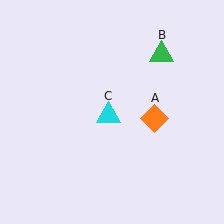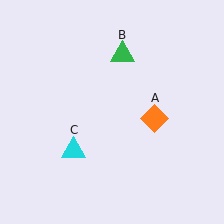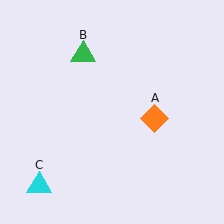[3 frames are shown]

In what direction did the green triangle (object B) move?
The green triangle (object B) moved left.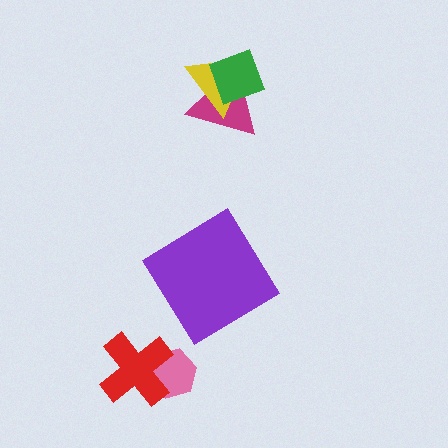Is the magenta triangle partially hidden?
Yes, it is partially covered by another shape.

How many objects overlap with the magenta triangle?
2 objects overlap with the magenta triangle.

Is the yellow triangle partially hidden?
Yes, it is partially covered by another shape.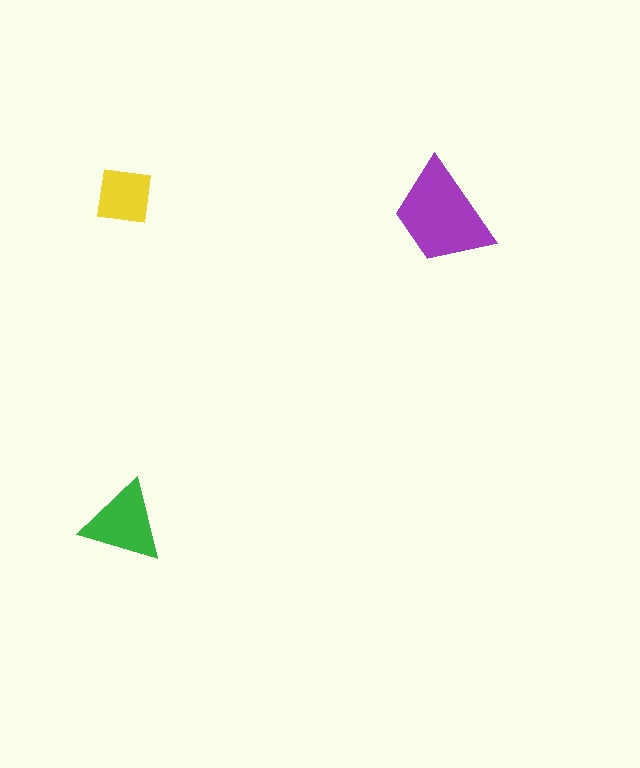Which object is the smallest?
The yellow square.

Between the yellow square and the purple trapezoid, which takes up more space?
The purple trapezoid.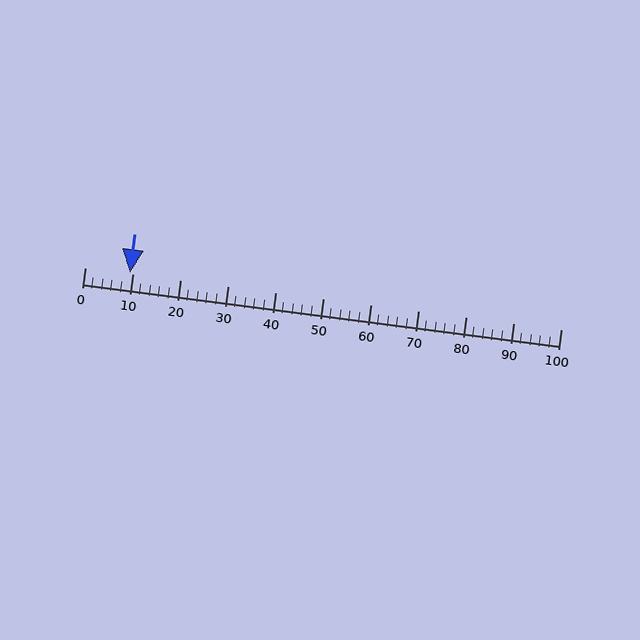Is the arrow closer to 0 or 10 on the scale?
The arrow is closer to 10.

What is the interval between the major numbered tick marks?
The major tick marks are spaced 10 units apart.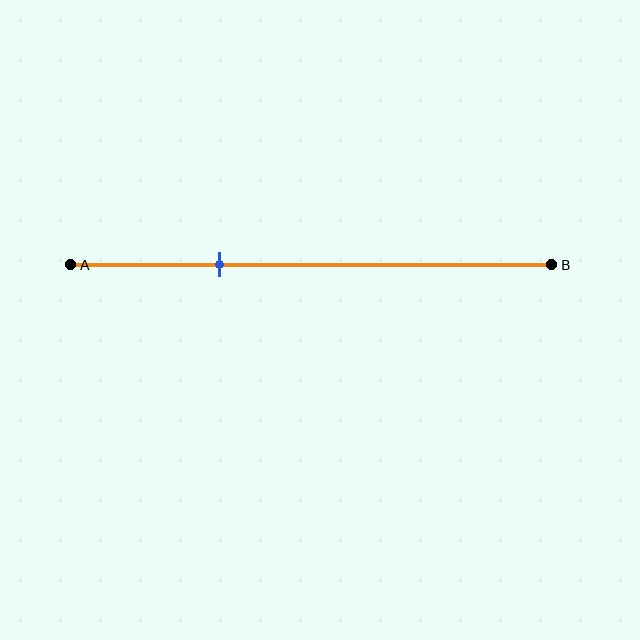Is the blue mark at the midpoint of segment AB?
No, the mark is at about 30% from A, not at the 50% midpoint.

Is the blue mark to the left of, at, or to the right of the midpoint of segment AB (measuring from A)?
The blue mark is to the left of the midpoint of segment AB.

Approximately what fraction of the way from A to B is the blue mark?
The blue mark is approximately 30% of the way from A to B.